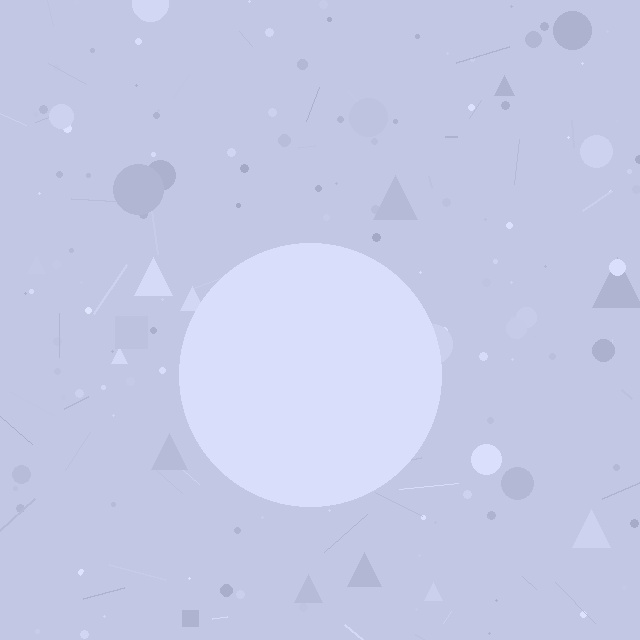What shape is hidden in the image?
A circle is hidden in the image.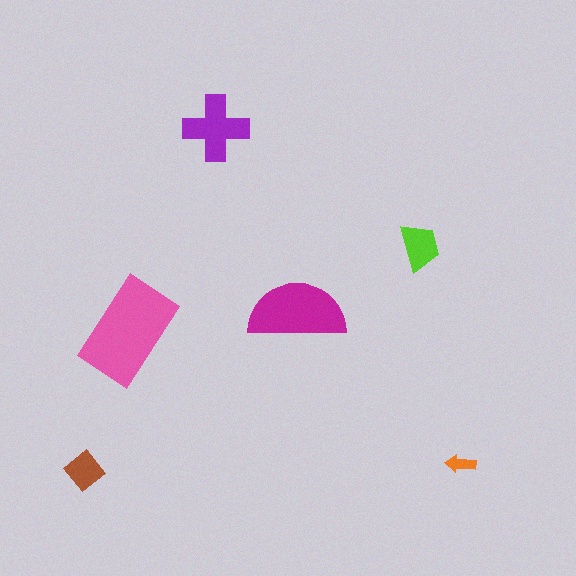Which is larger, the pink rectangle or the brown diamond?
The pink rectangle.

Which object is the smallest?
The orange arrow.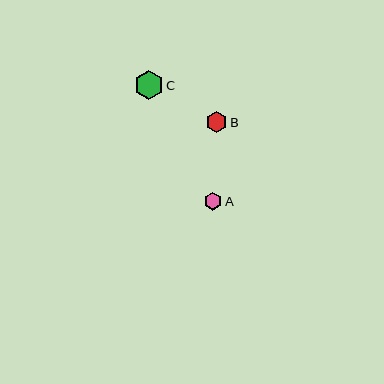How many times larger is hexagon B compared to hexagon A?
Hexagon B is approximately 1.2 times the size of hexagon A.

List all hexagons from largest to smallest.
From largest to smallest: C, B, A.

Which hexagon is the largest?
Hexagon C is the largest with a size of approximately 29 pixels.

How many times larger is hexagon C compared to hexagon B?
Hexagon C is approximately 1.4 times the size of hexagon B.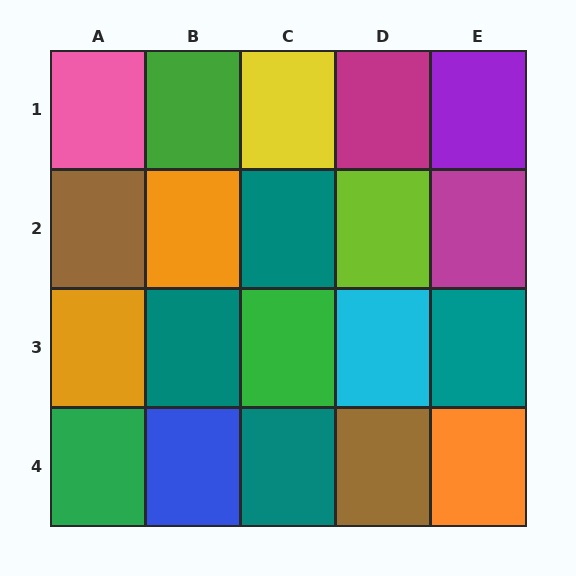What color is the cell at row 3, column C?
Green.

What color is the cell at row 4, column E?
Orange.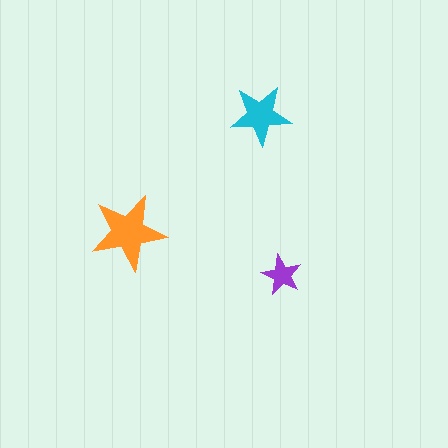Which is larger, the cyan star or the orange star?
The orange one.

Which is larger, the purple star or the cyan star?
The cyan one.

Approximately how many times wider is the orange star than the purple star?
About 2 times wider.